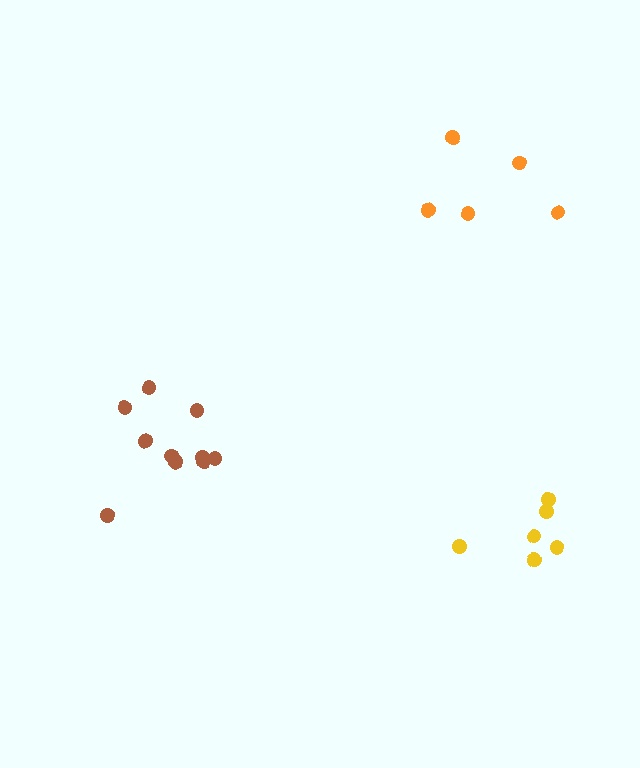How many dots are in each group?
Group 1: 10 dots, Group 2: 5 dots, Group 3: 6 dots (21 total).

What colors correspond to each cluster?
The clusters are colored: brown, orange, yellow.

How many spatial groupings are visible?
There are 3 spatial groupings.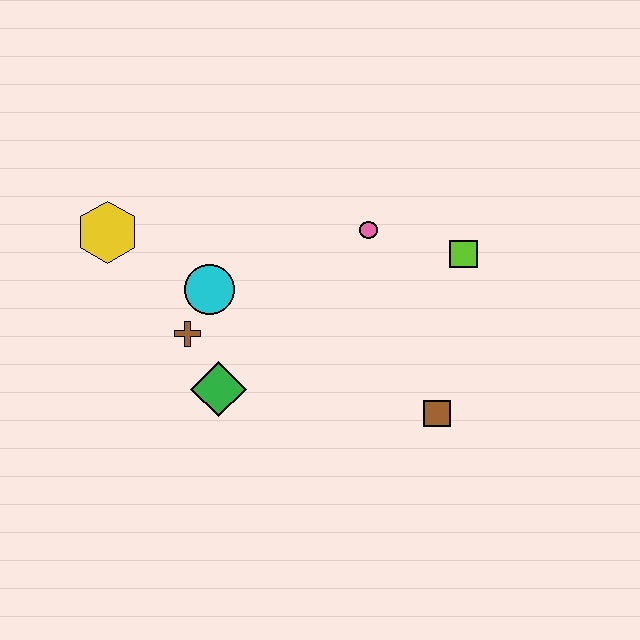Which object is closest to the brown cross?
The cyan circle is closest to the brown cross.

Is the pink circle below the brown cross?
No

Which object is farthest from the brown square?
The yellow hexagon is farthest from the brown square.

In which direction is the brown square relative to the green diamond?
The brown square is to the right of the green diamond.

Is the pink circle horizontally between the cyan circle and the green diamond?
No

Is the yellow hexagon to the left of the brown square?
Yes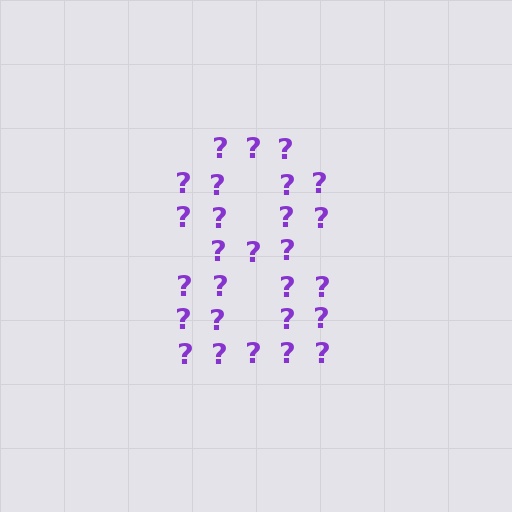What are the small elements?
The small elements are question marks.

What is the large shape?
The large shape is the digit 8.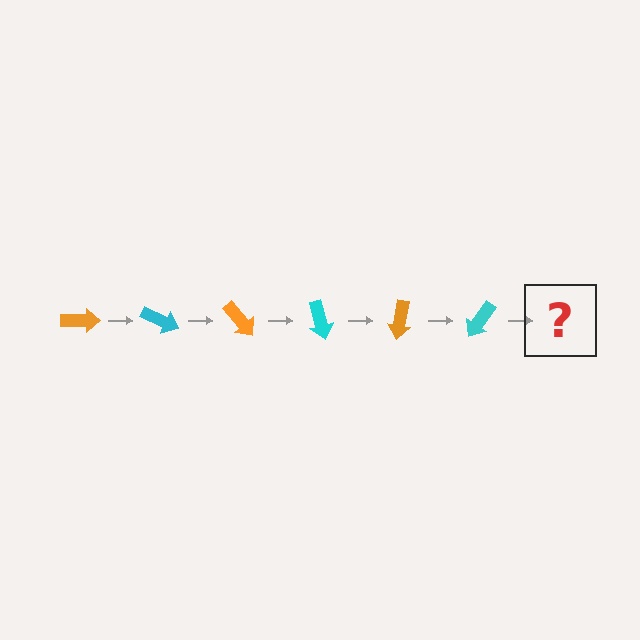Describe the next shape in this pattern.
It should be an orange arrow, rotated 150 degrees from the start.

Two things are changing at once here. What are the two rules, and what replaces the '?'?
The two rules are that it rotates 25 degrees each step and the color cycles through orange and cyan. The '?' should be an orange arrow, rotated 150 degrees from the start.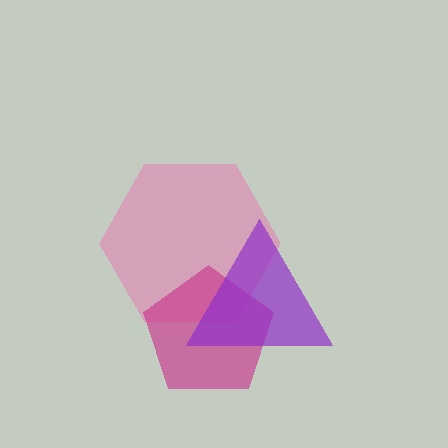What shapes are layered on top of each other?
The layered shapes are: a pink hexagon, a magenta pentagon, a purple triangle.